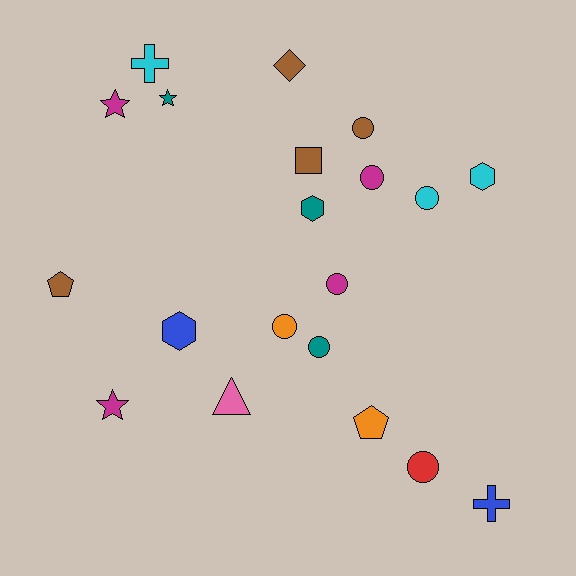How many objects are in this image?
There are 20 objects.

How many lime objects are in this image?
There are no lime objects.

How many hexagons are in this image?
There are 3 hexagons.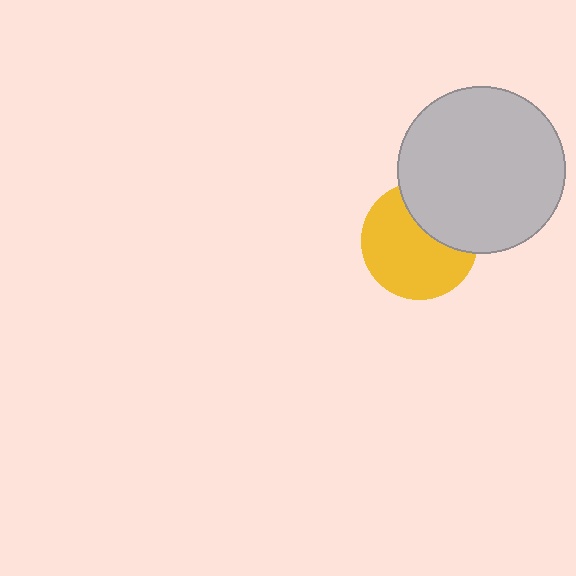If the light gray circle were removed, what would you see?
You would see the complete yellow circle.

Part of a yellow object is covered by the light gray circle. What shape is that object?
It is a circle.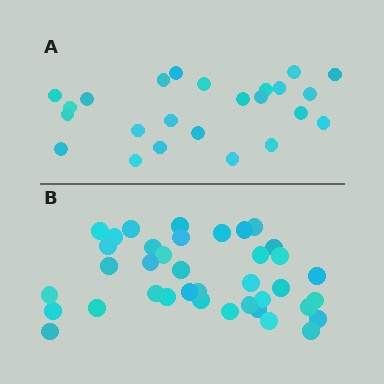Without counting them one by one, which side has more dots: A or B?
Region B (the bottom region) has more dots.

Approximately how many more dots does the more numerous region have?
Region B has approximately 15 more dots than region A.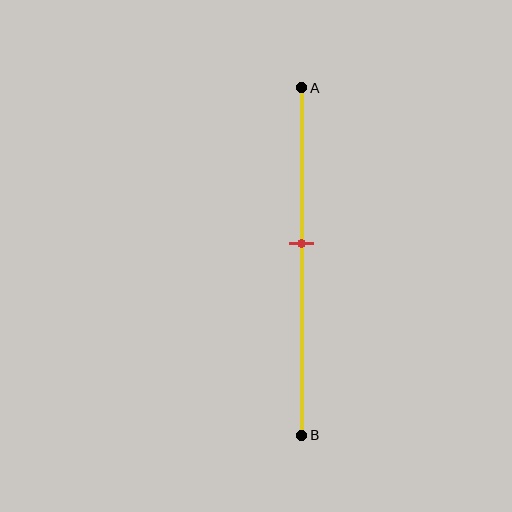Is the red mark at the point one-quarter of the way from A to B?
No, the mark is at about 45% from A, not at the 25% one-quarter point.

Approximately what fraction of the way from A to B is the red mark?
The red mark is approximately 45% of the way from A to B.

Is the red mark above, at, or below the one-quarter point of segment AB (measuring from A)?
The red mark is below the one-quarter point of segment AB.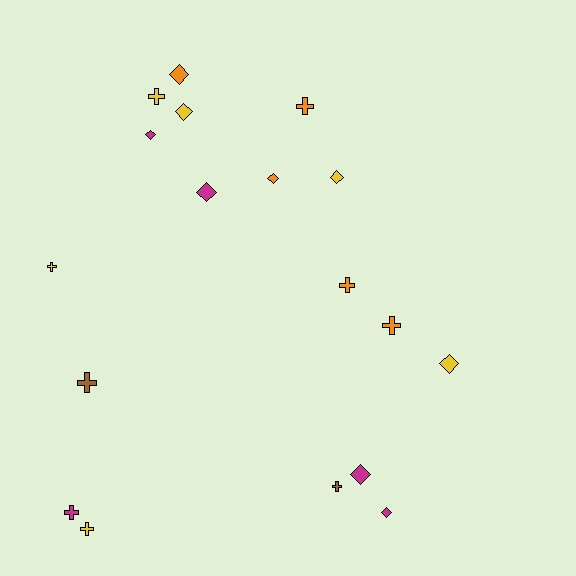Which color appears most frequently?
Yellow, with 6 objects.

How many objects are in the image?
There are 18 objects.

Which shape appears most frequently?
Cross, with 9 objects.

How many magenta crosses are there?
There is 1 magenta cross.